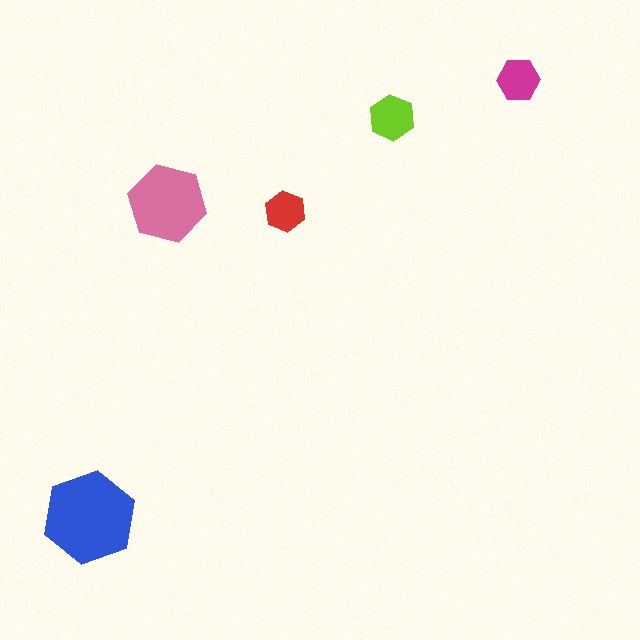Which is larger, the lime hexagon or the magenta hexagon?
The lime one.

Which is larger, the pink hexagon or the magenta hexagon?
The pink one.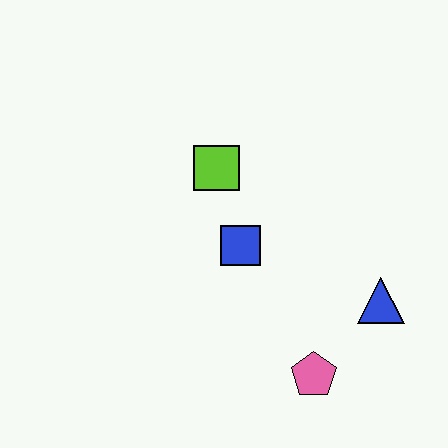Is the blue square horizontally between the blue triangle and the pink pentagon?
No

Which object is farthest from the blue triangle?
The lime square is farthest from the blue triangle.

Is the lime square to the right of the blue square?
No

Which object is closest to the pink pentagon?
The blue triangle is closest to the pink pentagon.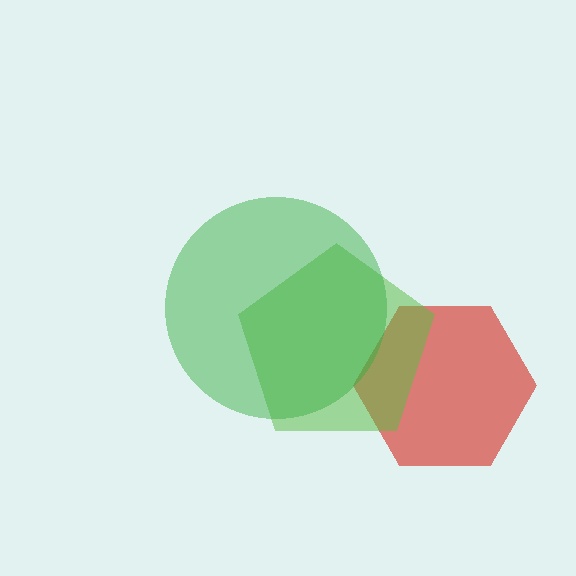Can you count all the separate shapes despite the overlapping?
Yes, there are 3 separate shapes.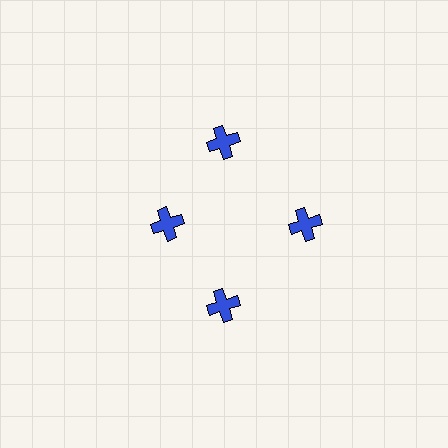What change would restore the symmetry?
The symmetry would be restored by moving it outward, back onto the ring so that all 4 crosses sit at equal angles and equal distance from the center.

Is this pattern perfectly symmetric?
No. The 4 blue crosses are arranged in a ring, but one element near the 9 o'clock position is pulled inward toward the center, breaking the 4-fold rotational symmetry.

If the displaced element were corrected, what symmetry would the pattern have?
It would have 4-fold rotational symmetry — the pattern would map onto itself every 90 degrees.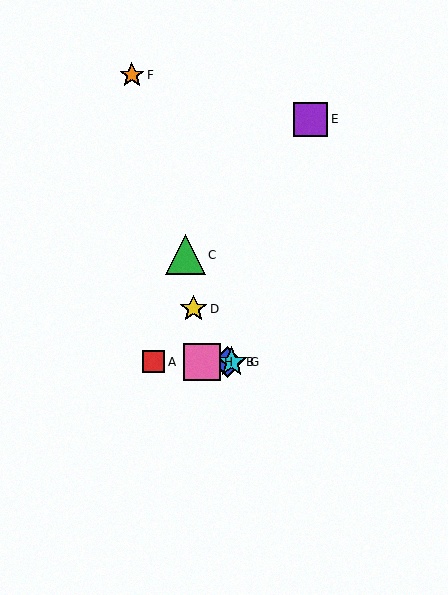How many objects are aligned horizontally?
4 objects (A, B, G, H) are aligned horizontally.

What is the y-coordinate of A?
Object A is at y≈362.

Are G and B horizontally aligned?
Yes, both are at y≈362.